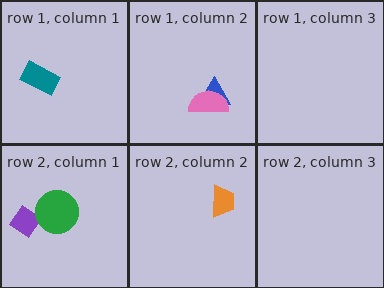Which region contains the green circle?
The row 2, column 1 region.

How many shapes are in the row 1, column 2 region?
2.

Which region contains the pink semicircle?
The row 1, column 2 region.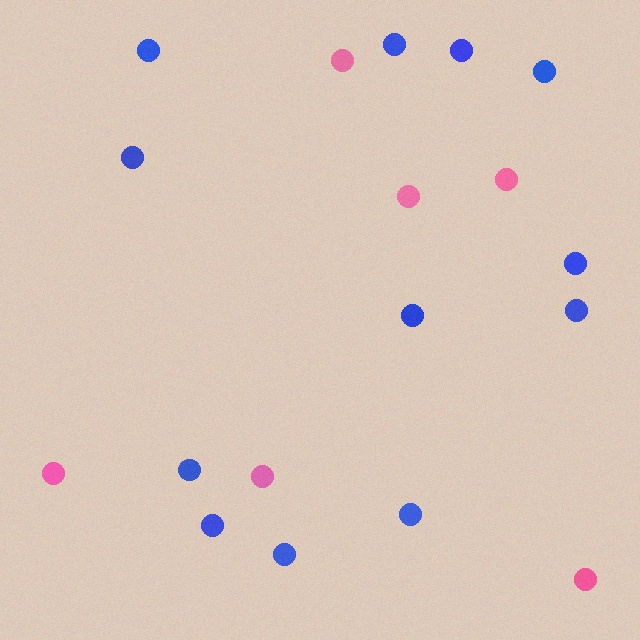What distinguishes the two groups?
There are 2 groups: one group of pink circles (6) and one group of blue circles (12).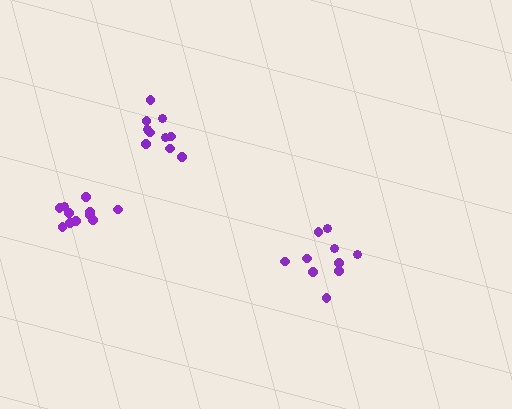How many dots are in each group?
Group 1: 10 dots, Group 2: 11 dots, Group 3: 10 dots (31 total).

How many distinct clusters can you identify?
There are 3 distinct clusters.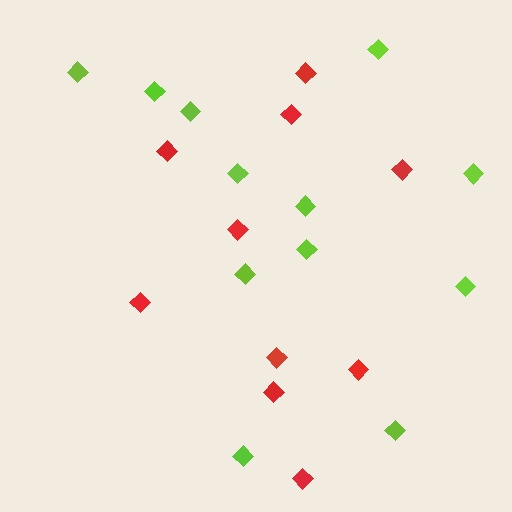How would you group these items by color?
There are 2 groups: one group of lime diamonds (12) and one group of red diamonds (10).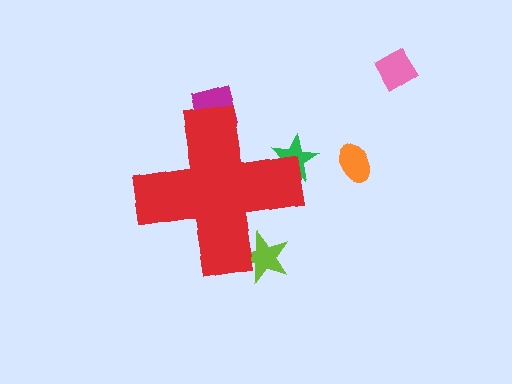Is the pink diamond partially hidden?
No, the pink diamond is fully visible.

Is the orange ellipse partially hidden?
No, the orange ellipse is fully visible.